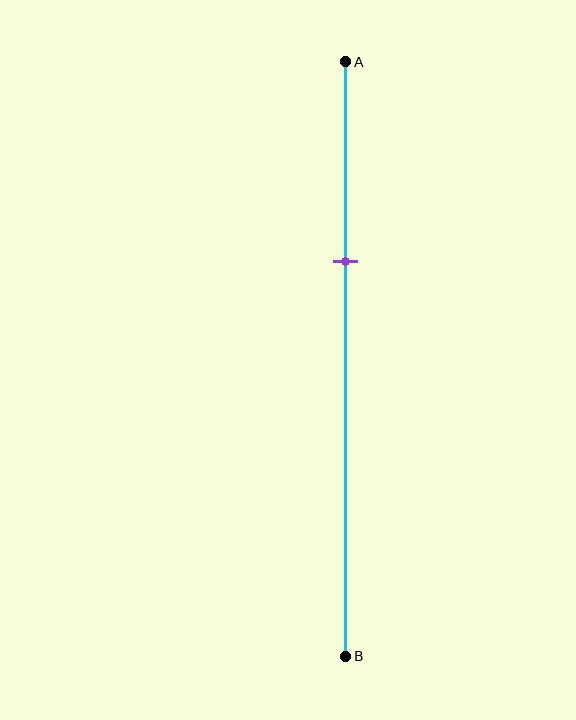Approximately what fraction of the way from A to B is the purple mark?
The purple mark is approximately 35% of the way from A to B.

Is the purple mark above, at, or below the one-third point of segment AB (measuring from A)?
The purple mark is approximately at the one-third point of segment AB.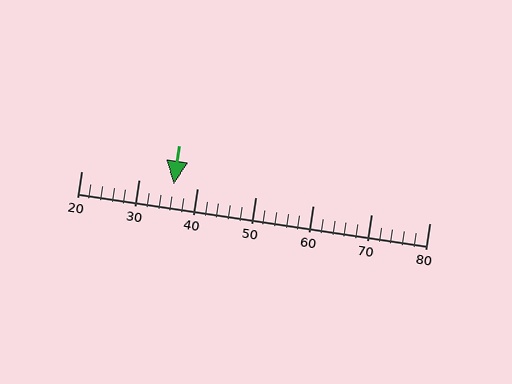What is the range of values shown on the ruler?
The ruler shows values from 20 to 80.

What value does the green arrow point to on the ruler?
The green arrow points to approximately 36.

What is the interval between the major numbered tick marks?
The major tick marks are spaced 10 units apart.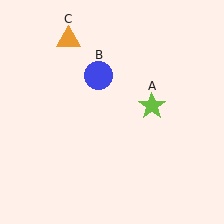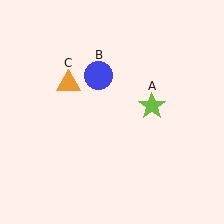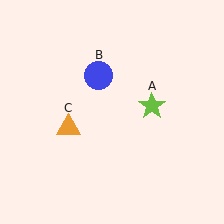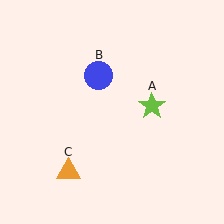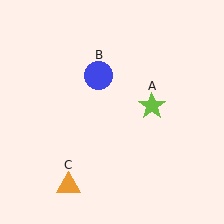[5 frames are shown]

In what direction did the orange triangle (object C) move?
The orange triangle (object C) moved down.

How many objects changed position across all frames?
1 object changed position: orange triangle (object C).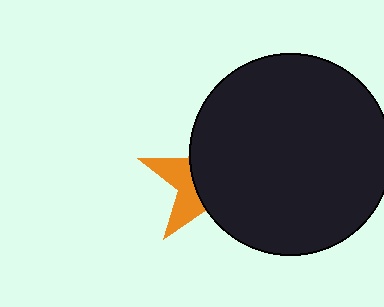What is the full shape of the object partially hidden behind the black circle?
The partially hidden object is an orange star.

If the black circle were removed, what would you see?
You would see the complete orange star.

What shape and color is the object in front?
The object in front is a black circle.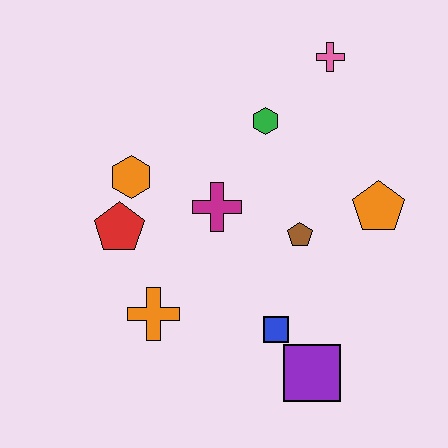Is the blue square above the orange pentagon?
No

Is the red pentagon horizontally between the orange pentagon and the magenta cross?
No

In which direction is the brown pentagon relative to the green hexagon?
The brown pentagon is below the green hexagon.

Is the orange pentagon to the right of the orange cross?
Yes